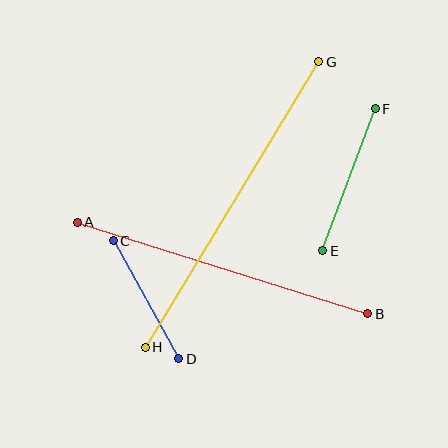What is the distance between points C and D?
The distance is approximately 135 pixels.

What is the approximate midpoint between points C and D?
The midpoint is at approximately (146, 300) pixels.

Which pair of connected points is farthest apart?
Points G and H are farthest apart.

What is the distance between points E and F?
The distance is approximately 151 pixels.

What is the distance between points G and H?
The distance is approximately 334 pixels.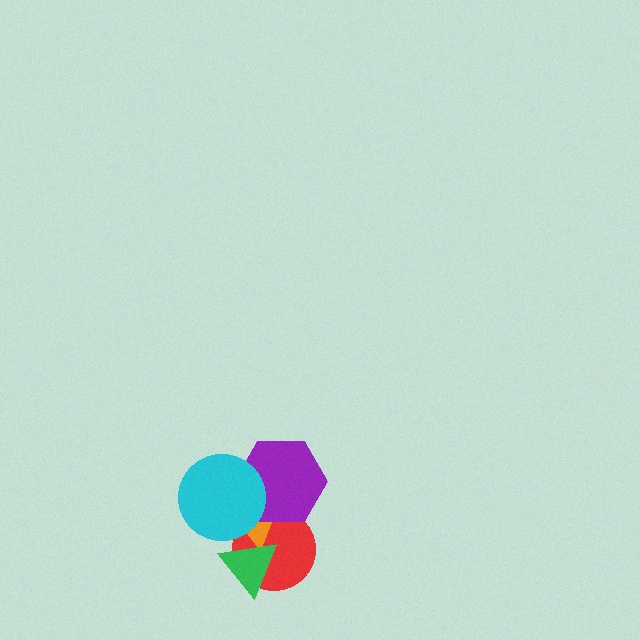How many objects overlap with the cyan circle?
3 objects overlap with the cyan circle.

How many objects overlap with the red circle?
4 objects overlap with the red circle.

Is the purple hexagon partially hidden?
Yes, it is partially covered by another shape.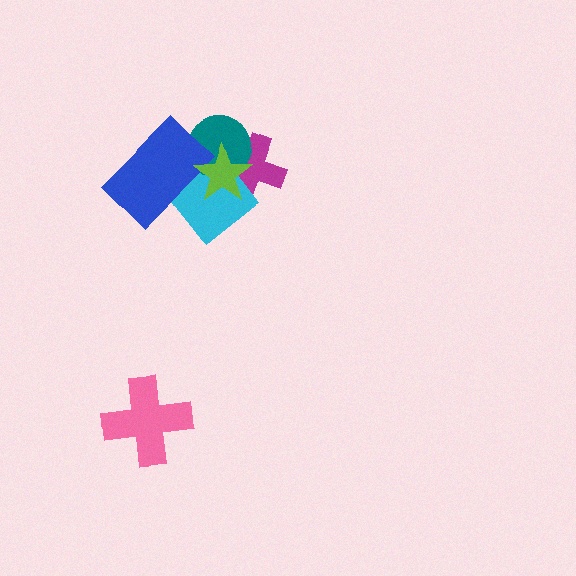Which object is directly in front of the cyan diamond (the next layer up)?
The teal circle is directly in front of the cyan diamond.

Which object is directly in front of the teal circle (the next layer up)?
The blue rectangle is directly in front of the teal circle.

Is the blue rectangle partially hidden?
Yes, it is partially covered by another shape.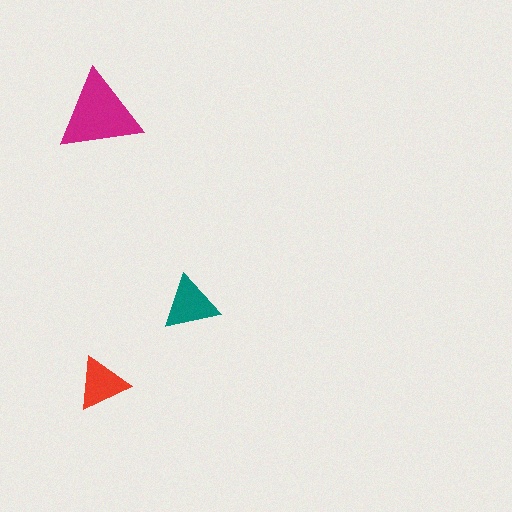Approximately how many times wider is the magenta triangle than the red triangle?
About 1.5 times wider.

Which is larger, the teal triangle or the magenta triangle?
The magenta one.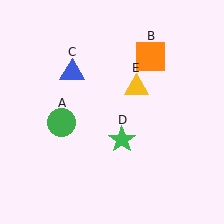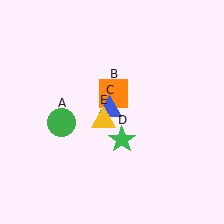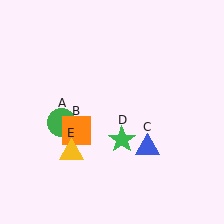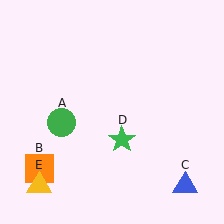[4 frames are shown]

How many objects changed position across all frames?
3 objects changed position: orange square (object B), blue triangle (object C), yellow triangle (object E).